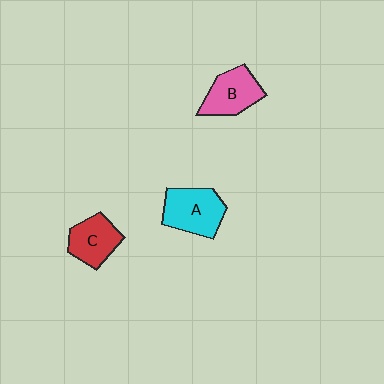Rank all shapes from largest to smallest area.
From largest to smallest: A (cyan), B (pink), C (red).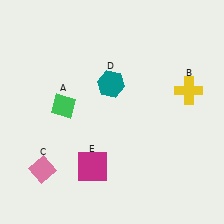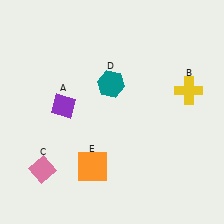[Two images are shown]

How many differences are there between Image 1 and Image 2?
There are 2 differences between the two images.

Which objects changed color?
A changed from green to purple. E changed from magenta to orange.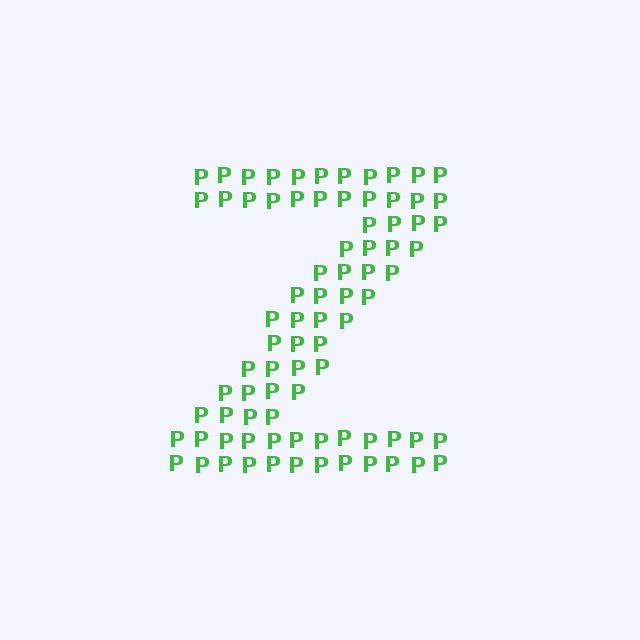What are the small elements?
The small elements are letter P's.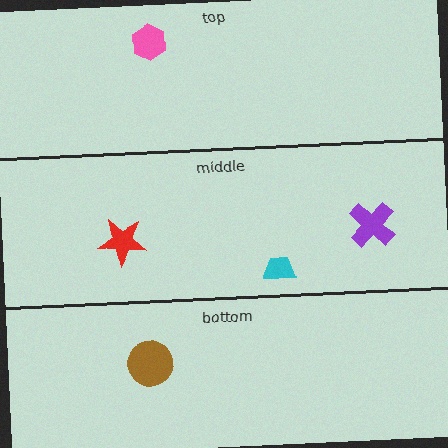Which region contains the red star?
The middle region.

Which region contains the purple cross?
The middle region.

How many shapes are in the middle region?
3.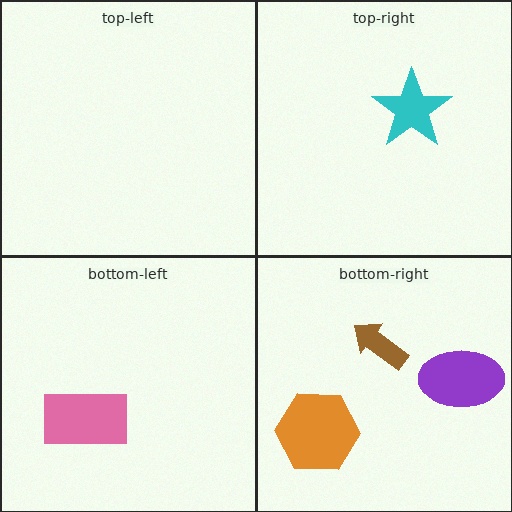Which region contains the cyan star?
The top-right region.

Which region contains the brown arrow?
The bottom-right region.